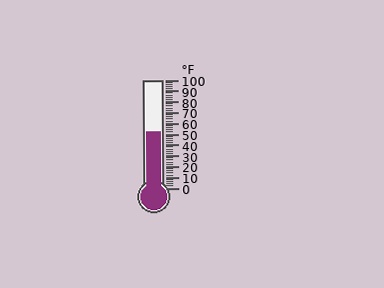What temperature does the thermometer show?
The thermometer shows approximately 52°F.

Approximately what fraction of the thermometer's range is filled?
The thermometer is filled to approximately 50% of its range.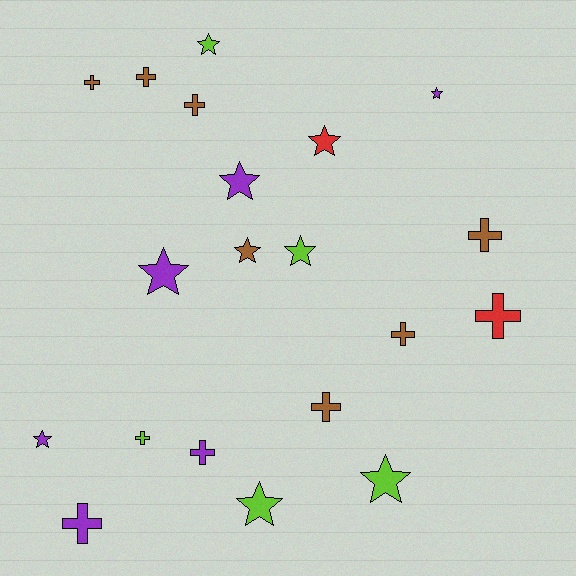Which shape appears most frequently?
Cross, with 10 objects.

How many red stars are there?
There is 1 red star.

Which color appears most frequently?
Brown, with 7 objects.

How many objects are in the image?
There are 20 objects.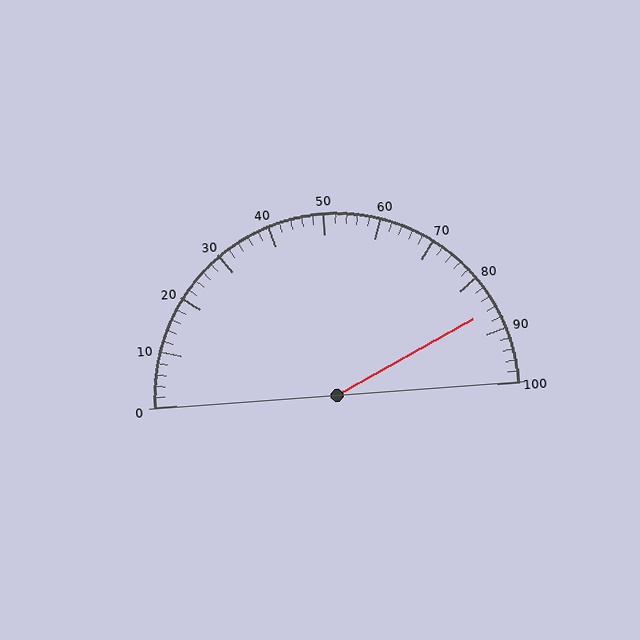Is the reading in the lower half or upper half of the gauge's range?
The reading is in the upper half of the range (0 to 100).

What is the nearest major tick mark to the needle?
The nearest major tick mark is 90.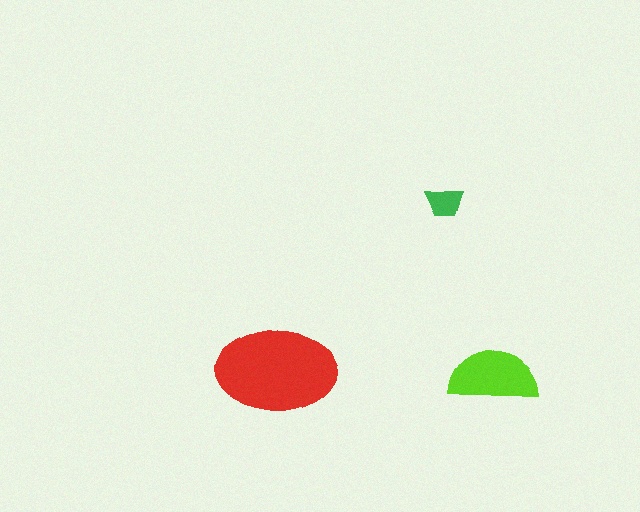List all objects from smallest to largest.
The green trapezoid, the lime semicircle, the red ellipse.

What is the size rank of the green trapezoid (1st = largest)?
3rd.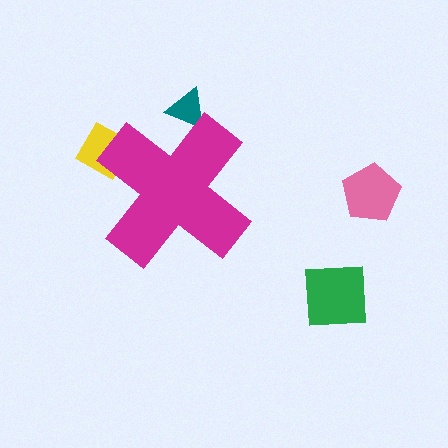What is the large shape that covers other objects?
A magenta cross.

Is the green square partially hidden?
No, the green square is fully visible.